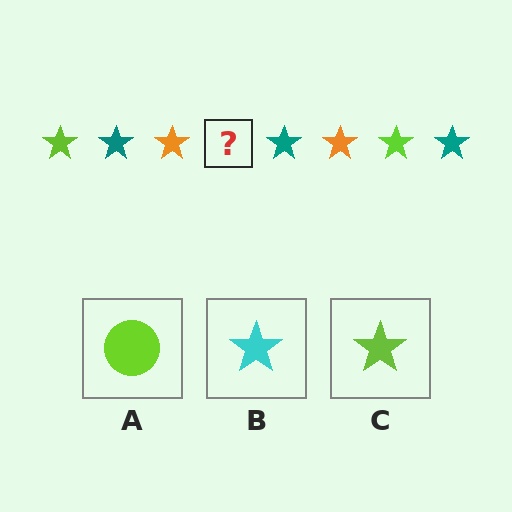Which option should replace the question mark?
Option C.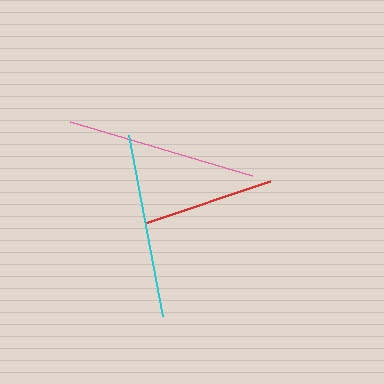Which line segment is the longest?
The pink line is the longest at approximately 190 pixels.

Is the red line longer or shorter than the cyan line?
The cyan line is longer than the red line.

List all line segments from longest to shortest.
From longest to shortest: pink, cyan, red.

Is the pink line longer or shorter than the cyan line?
The pink line is longer than the cyan line.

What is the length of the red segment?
The red segment is approximately 132 pixels long.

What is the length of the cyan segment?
The cyan segment is approximately 185 pixels long.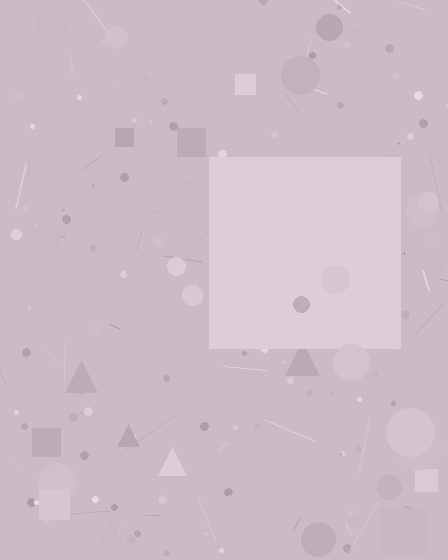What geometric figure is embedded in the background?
A square is embedded in the background.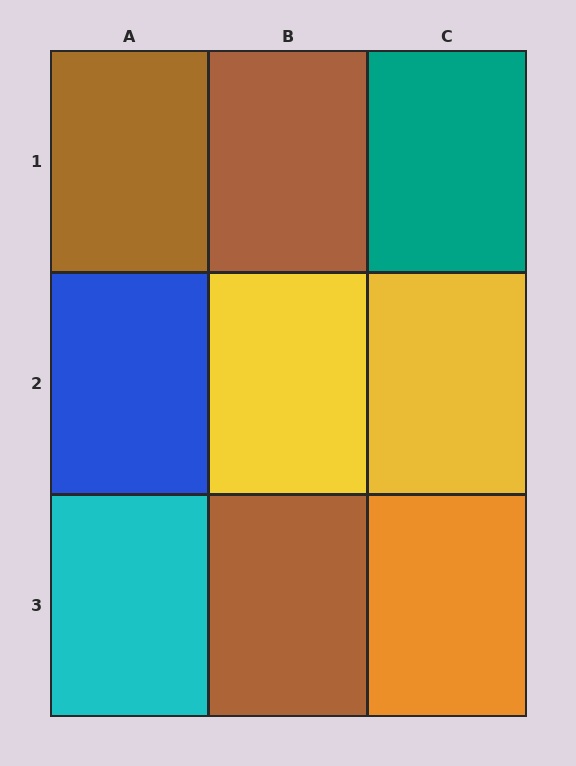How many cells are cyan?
1 cell is cyan.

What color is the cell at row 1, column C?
Teal.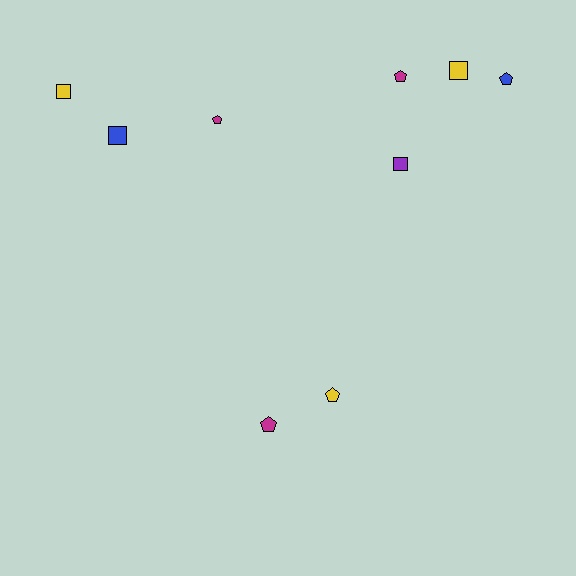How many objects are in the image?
There are 9 objects.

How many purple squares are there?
There is 1 purple square.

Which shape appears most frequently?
Pentagon, with 5 objects.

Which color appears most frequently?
Yellow, with 3 objects.